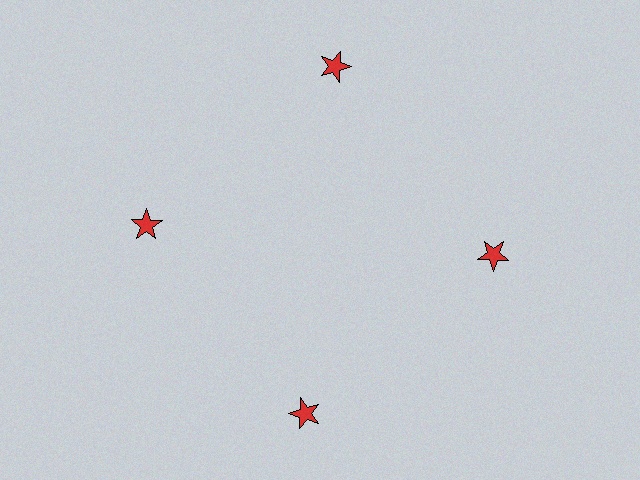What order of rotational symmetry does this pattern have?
This pattern has 4-fold rotational symmetry.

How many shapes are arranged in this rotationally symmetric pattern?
There are 4 shapes, arranged in 4 groups of 1.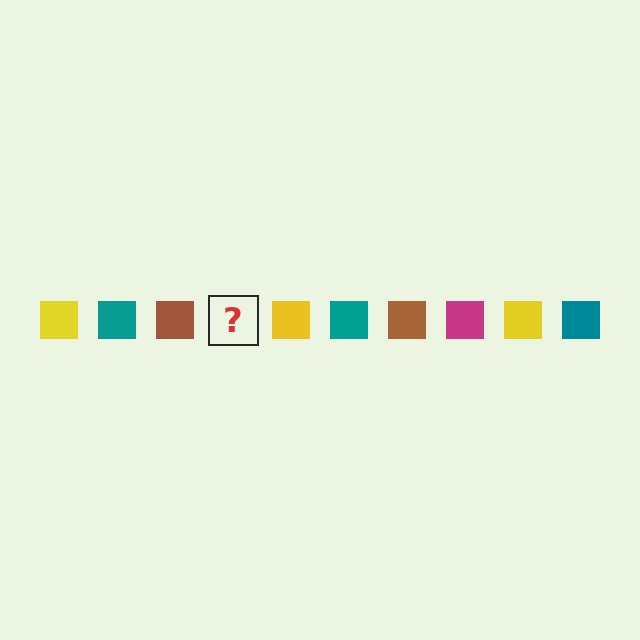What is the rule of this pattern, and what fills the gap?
The rule is that the pattern cycles through yellow, teal, brown, magenta squares. The gap should be filled with a magenta square.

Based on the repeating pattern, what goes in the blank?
The blank should be a magenta square.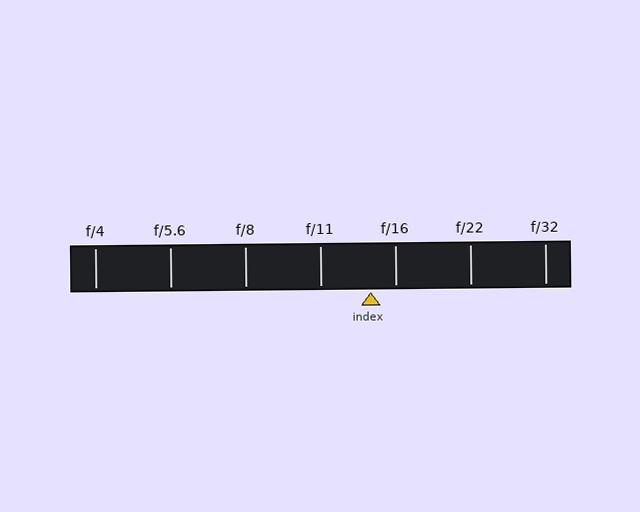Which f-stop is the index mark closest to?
The index mark is closest to f/16.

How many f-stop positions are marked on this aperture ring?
There are 7 f-stop positions marked.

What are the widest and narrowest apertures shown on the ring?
The widest aperture shown is f/4 and the narrowest is f/32.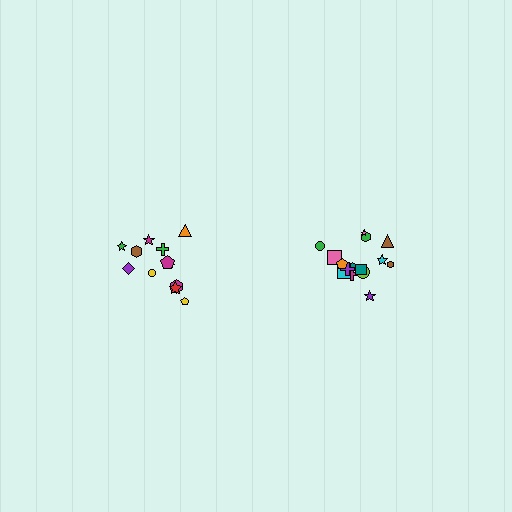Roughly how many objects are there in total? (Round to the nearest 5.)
Roughly 25 objects in total.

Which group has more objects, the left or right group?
The right group.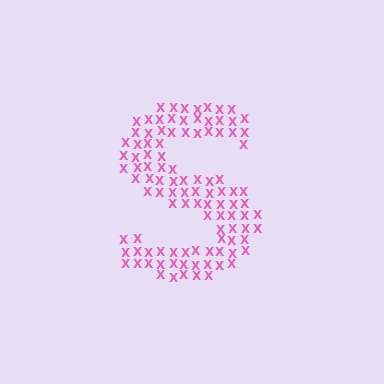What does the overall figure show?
The overall figure shows the letter S.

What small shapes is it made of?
It is made of small letter X's.